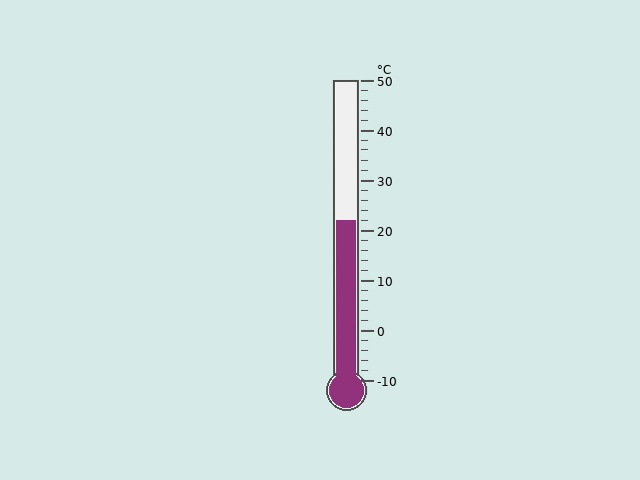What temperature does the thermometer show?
The thermometer shows approximately 22°C.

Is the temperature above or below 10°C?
The temperature is above 10°C.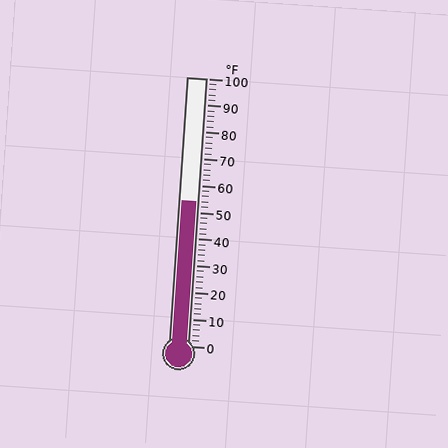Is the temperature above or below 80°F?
The temperature is below 80°F.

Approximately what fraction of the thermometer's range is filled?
The thermometer is filled to approximately 55% of its range.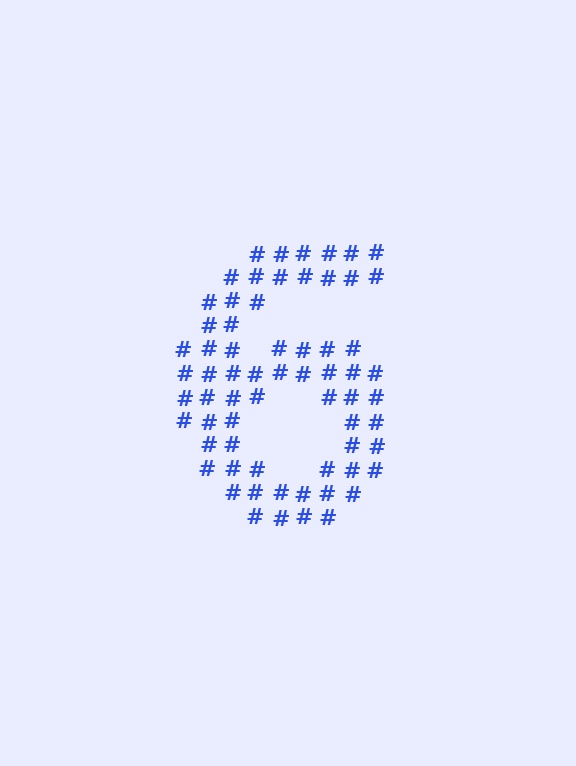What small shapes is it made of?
It is made of small hash symbols.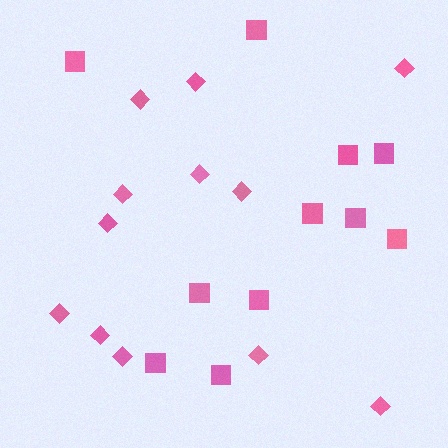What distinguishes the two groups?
There are 2 groups: one group of diamonds (12) and one group of squares (11).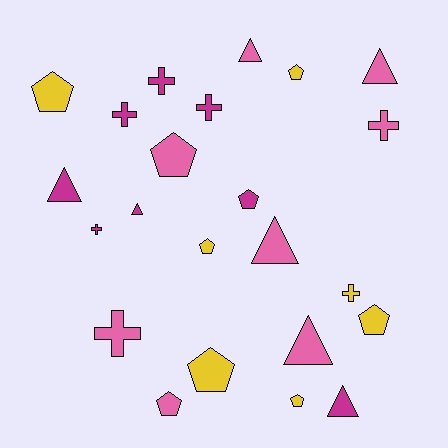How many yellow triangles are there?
There are no yellow triangles.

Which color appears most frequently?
Pink, with 8 objects.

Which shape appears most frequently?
Pentagon, with 9 objects.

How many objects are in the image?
There are 23 objects.